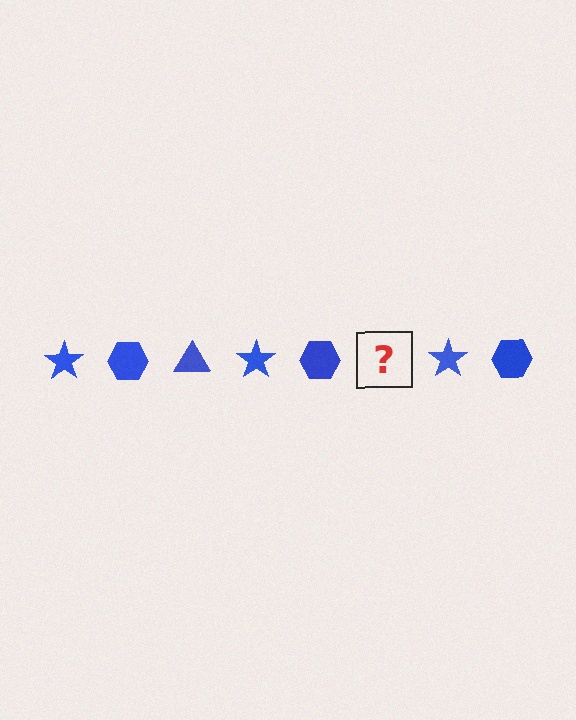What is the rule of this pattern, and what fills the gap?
The rule is that the pattern cycles through star, hexagon, triangle shapes in blue. The gap should be filled with a blue triangle.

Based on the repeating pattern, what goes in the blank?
The blank should be a blue triangle.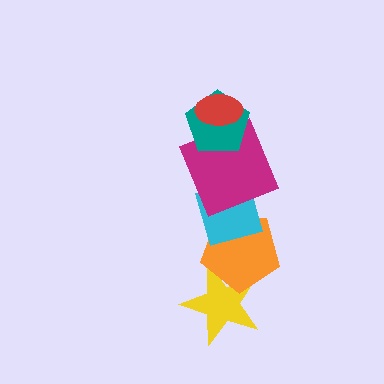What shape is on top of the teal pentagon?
The red ellipse is on top of the teal pentagon.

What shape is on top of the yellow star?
The orange pentagon is on top of the yellow star.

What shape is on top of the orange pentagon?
The cyan diamond is on top of the orange pentagon.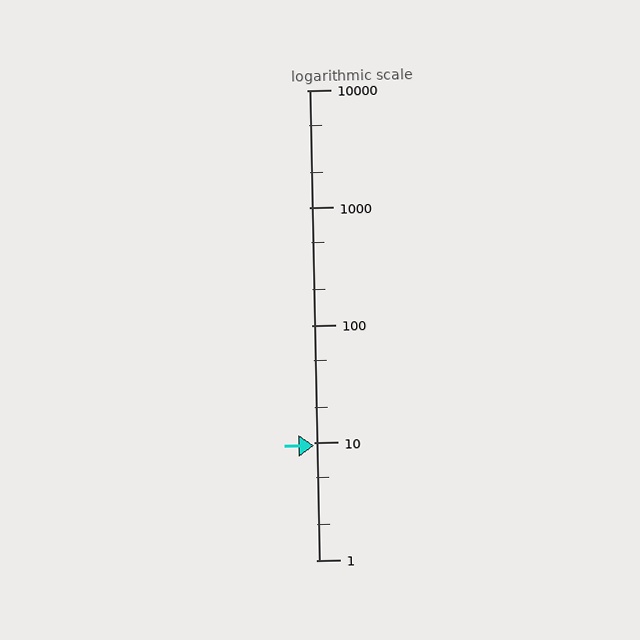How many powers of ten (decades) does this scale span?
The scale spans 4 decades, from 1 to 10000.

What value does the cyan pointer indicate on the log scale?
The pointer indicates approximately 9.4.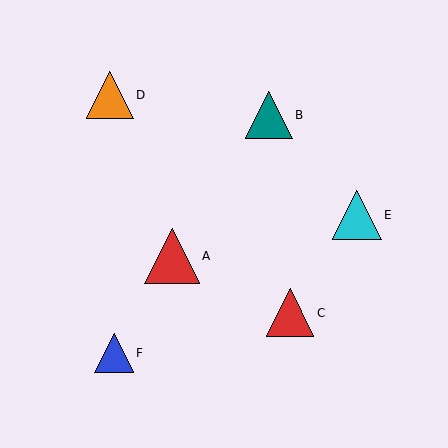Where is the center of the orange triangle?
The center of the orange triangle is at (110, 95).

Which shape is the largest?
The red triangle (labeled A) is the largest.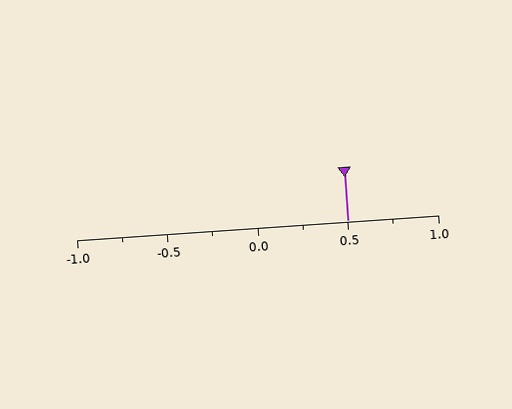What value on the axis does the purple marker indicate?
The marker indicates approximately 0.5.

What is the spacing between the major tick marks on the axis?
The major ticks are spaced 0.5 apart.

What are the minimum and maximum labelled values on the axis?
The axis runs from -1.0 to 1.0.